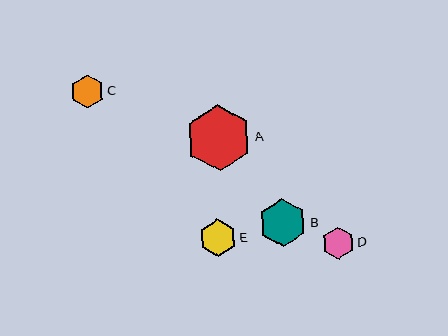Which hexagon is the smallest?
Hexagon D is the smallest with a size of approximately 31 pixels.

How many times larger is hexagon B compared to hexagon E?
Hexagon B is approximately 1.3 times the size of hexagon E.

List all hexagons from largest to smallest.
From largest to smallest: A, B, E, C, D.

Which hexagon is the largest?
Hexagon A is the largest with a size of approximately 66 pixels.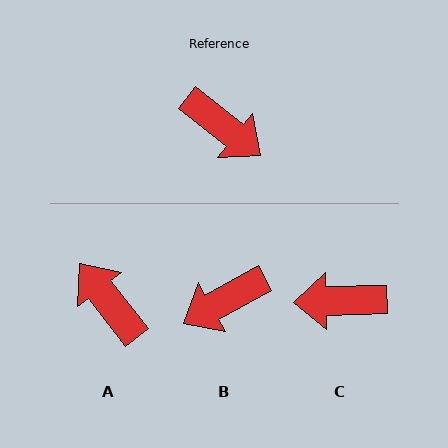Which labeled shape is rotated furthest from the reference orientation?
A, about 166 degrees away.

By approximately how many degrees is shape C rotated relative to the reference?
Approximately 140 degrees clockwise.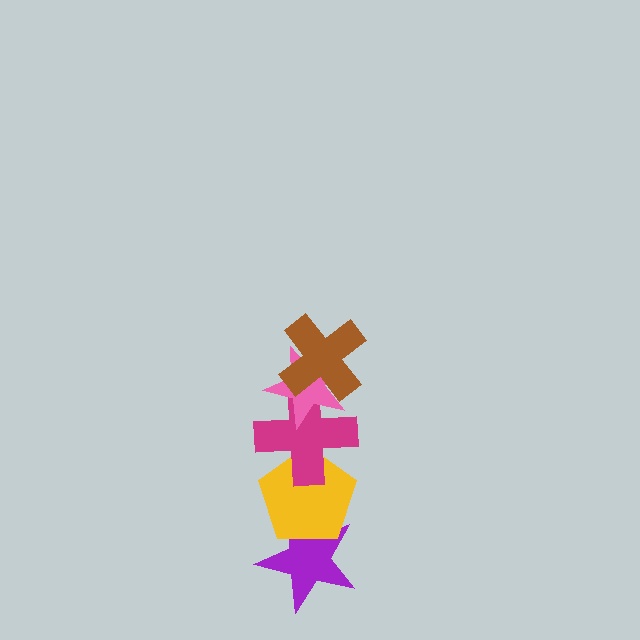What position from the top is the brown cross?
The brown cross is 1st from the top.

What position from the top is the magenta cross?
The magenta cross is 3rd from the top.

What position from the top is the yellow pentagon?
The yellow pentagon is 4th from the top.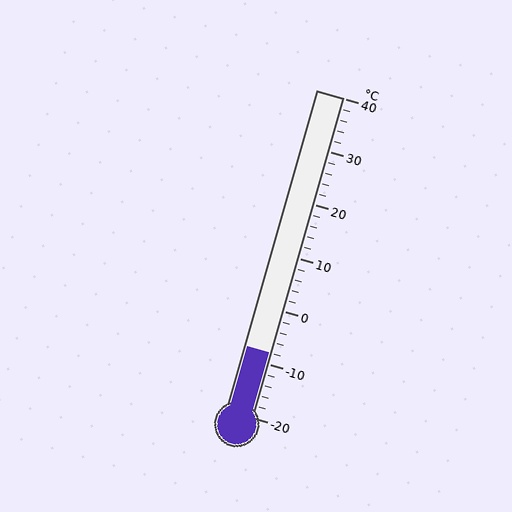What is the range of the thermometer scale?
The thermometer scale ranges from -20°C to 40°C.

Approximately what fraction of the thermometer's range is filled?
The thermometer is filled to approximately 20% of its range.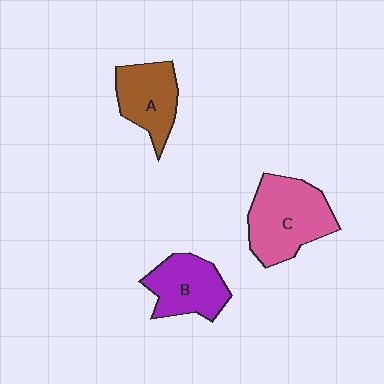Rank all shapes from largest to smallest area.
From largest to smallest: C (pink), B (purple), A (brown).